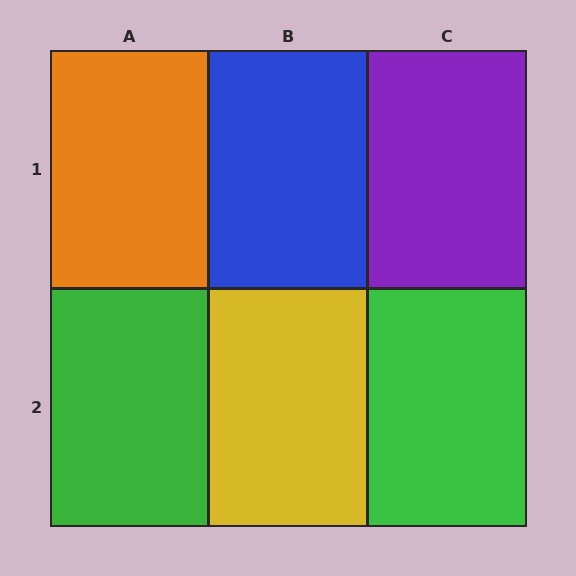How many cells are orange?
1 cell is orange.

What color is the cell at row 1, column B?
Blue.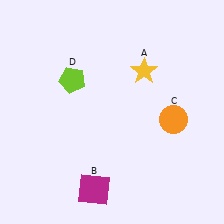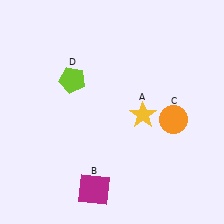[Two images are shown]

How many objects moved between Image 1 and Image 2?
1 object moved between the two images.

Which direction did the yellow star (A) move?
The yellow star (A) moved down.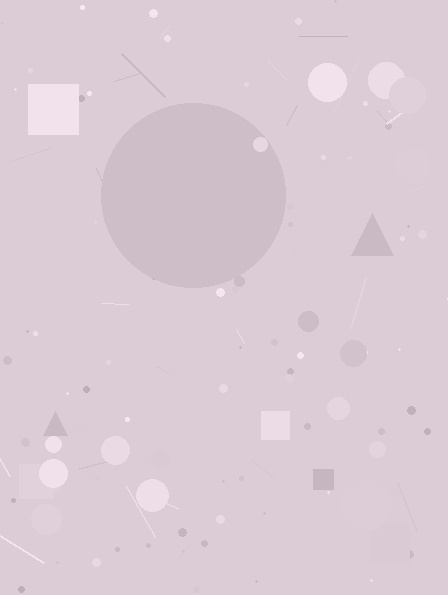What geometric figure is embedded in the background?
A circle is embedded in the background.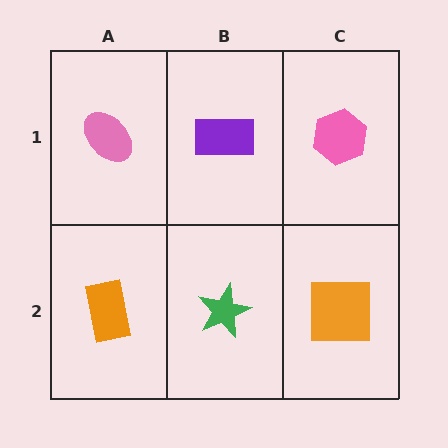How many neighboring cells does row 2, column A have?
2.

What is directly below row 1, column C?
An orange square.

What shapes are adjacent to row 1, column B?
A green star (row 2, column B), a pink ellipse (row 1, column A), a pink hexagon (row 1, column C).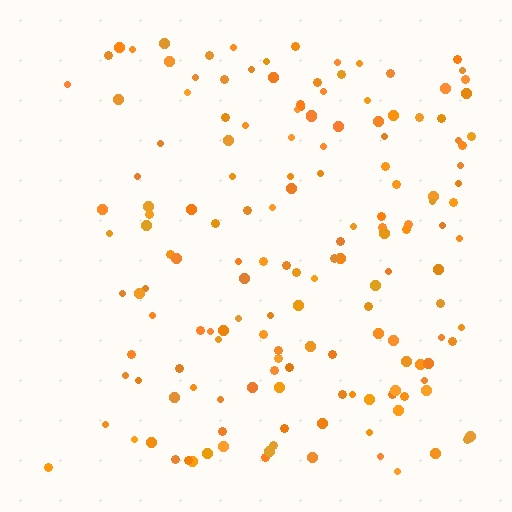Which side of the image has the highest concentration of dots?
The right.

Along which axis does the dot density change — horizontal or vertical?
Horizontal.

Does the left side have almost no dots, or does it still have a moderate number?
Still a moderate number, just noticeably fewer than the right.